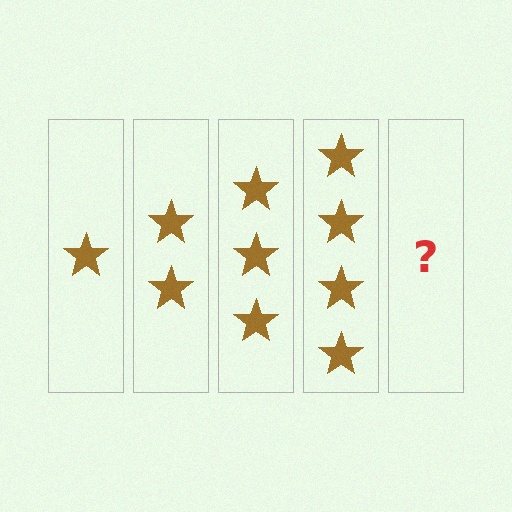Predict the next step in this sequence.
The next step is 5 stars.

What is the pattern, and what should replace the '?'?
The pattern is that each step adds one more star. The '?' should be 5 stars.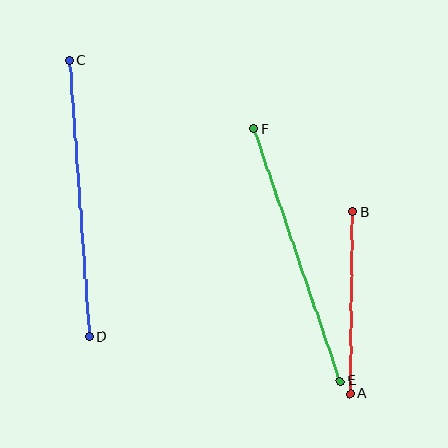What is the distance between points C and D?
The distance is approximately 277 pixels.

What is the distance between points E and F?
The distance is approximately 266 pixels.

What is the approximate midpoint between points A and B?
The midpoint is at approximately (351, 303) pixels.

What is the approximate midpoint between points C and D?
The midpoint is at approximately (79, 199) pixels.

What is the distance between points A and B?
The distance is approximately 182 pixels.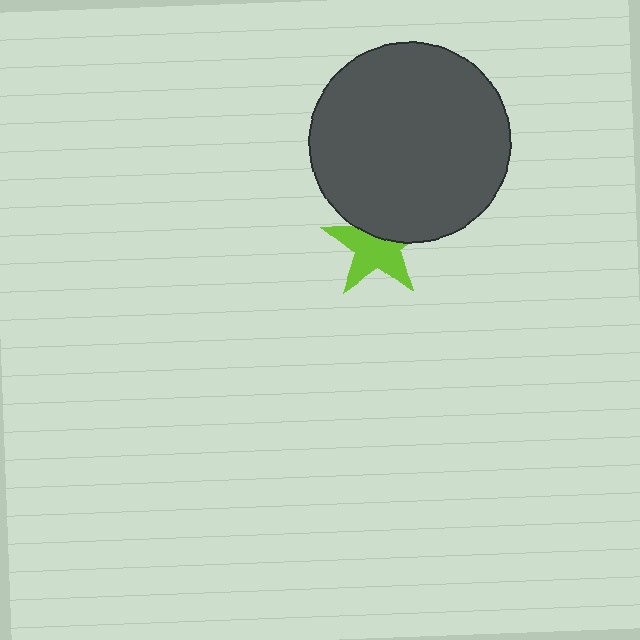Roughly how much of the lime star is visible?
About half of it is visible (roughly 63%).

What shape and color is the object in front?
The object in front is a dark gray circle.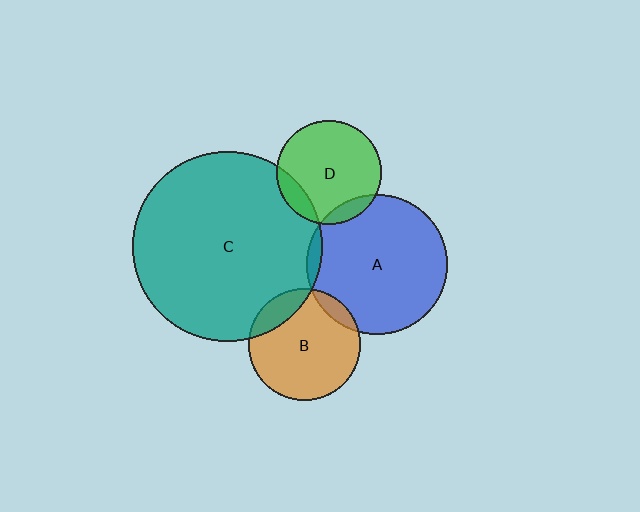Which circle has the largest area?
Circle C (teal).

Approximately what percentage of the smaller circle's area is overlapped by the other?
Approximately 10%.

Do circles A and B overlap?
Yes.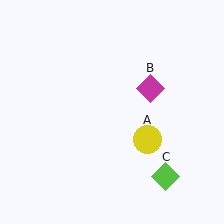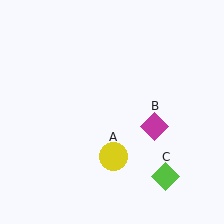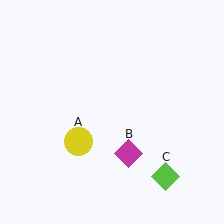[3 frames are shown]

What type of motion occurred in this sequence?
The yellow circle (object A), magenta diamond (object B) rotated clockwise around the center of the scene.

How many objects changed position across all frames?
2 objects changed position: yellow circle (object A), magenta diamond (object B).